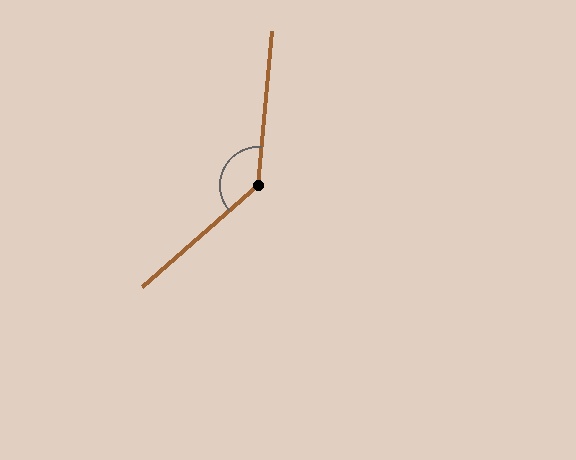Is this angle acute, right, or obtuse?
It is obtuse.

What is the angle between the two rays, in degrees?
Approximately 136 degrees.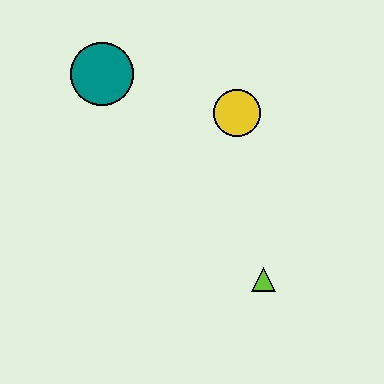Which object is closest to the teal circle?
The yellow circle is closest to the teal circle.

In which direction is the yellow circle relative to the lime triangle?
The yellow circle is above the lime triangle.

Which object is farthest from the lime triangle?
The teal circle is farthest from the lime triangle.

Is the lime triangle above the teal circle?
No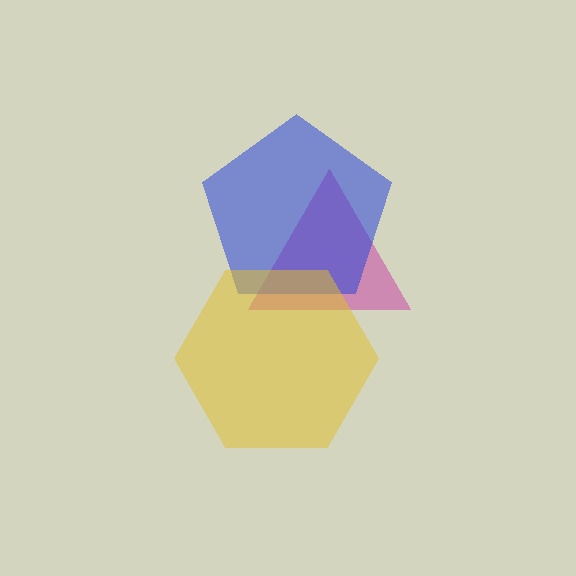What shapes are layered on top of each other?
The layered shapes are: a magenta triangle, a blue pentagon, a yellow hexagon.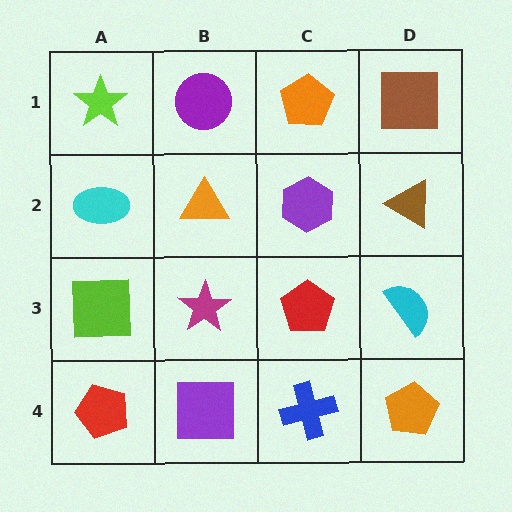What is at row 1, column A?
A lime star.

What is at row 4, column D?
An orange pentagon.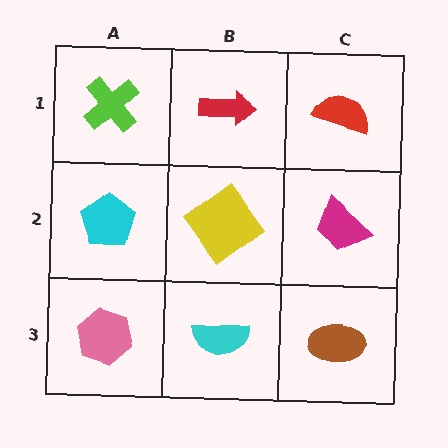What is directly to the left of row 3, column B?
A pink hexagon.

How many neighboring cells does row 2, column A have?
3.